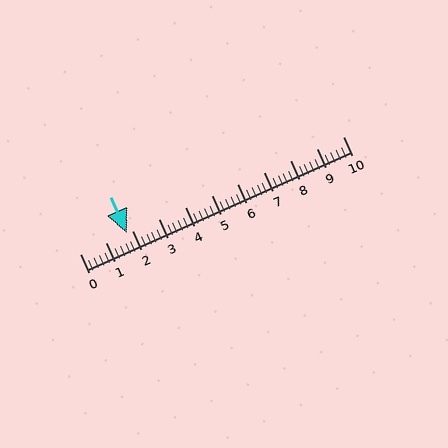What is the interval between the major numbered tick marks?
The major tick marks are spaced 1 units apart.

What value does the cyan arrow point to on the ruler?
The cyan arrow points to approximately 1.8.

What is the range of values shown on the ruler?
The ruler shows values from 0 to 10.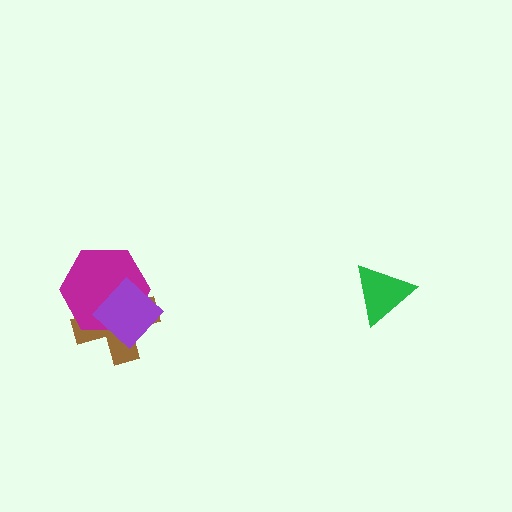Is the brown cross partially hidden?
Yes, it is partially covered by another shape.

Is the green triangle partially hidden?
No, no other shape covers it.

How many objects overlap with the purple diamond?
2 objects overlap with the purple diamond.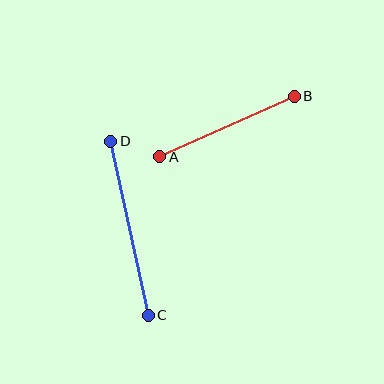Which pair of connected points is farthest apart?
Points C and D are farthest apart.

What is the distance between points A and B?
The distance is approximately 147 pixels.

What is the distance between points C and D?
The distance is approximately 178 pixels.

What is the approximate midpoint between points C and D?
The midpoint is at approximately (129, 228) pixels.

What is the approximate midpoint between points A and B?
The midpoint is at approximately (227, 127) pixels.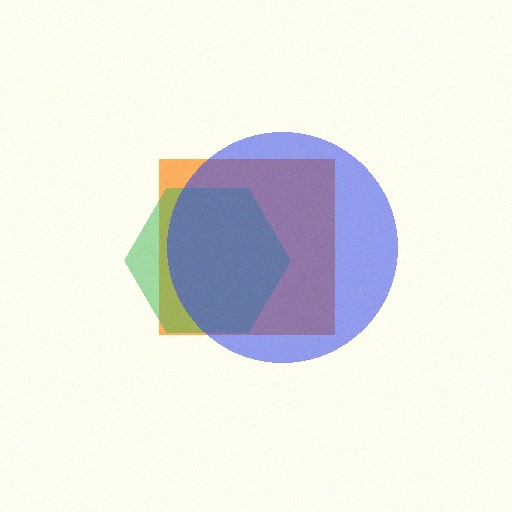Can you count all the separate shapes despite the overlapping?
Yes, there are 3 separate shapes.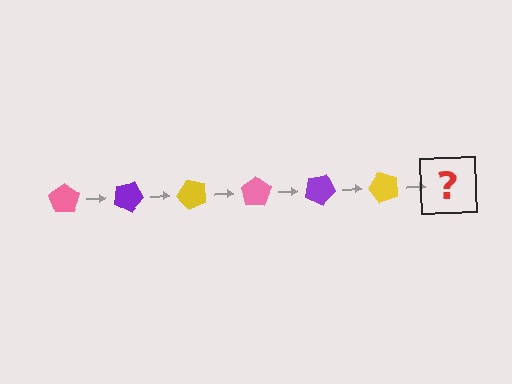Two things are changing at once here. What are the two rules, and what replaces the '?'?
The two rules are that it rotates 25 degrees each step and the color cycles through pink, purple, and yellow. The '?' should be a pink pentagon, rotated 150 degrees from the start.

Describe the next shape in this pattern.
It should be a pink pentagon, rotated 150 degrees from the start.